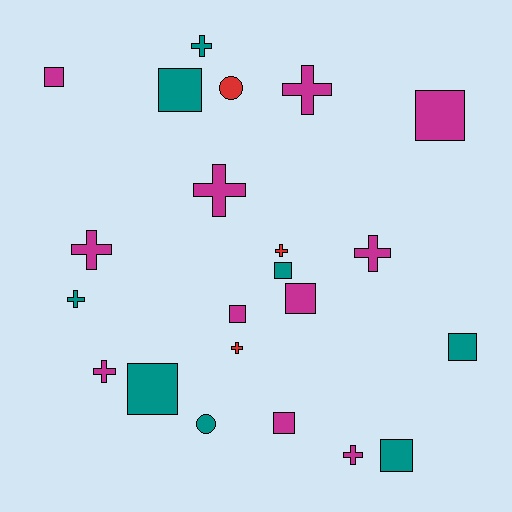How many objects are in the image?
There are 22 objects.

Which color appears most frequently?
Magenta, with 11 objects.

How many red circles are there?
There is 1 red circle.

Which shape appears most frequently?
Cross, with 10 objects.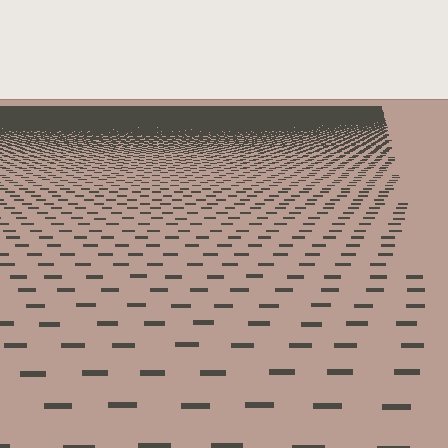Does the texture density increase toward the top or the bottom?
Density increases toward the top.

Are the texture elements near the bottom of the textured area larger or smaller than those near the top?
Larger. Near the bottom, elements are closer to the viewer and appear at a bigger on-screen size.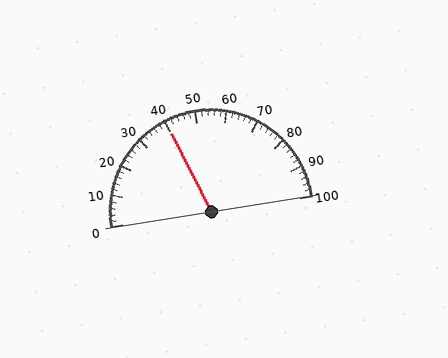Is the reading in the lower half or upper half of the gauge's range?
The reading is in the lower half of the range (0 to 100).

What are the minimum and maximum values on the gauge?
The gauge ranges from 0 to 100.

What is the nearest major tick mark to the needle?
The nearest major tick mark is 40.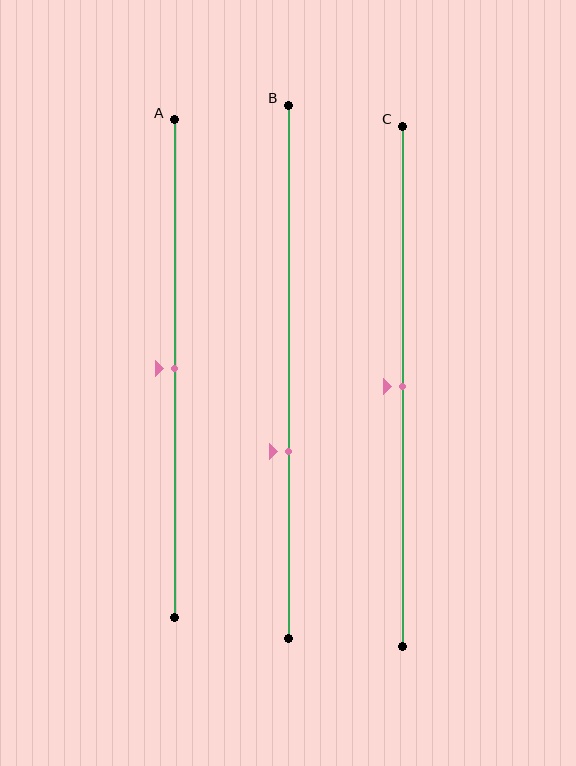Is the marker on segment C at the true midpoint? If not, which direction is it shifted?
Yes, the marker on segment C is at the true midpoint.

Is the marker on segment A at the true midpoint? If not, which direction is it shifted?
Yes, the marker on segment A is at the true midpoint.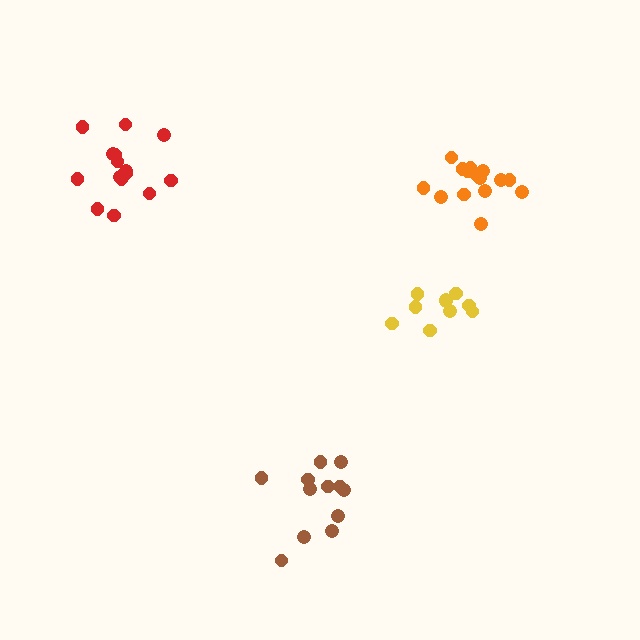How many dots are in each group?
Group 1: 12 dots, Group 2: 15 dots, Group 3: 10 dots, Group 4: 15 dots (52 total).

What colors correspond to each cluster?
The clusters are colored: brown, orange, yellow, red.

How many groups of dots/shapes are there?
There are 4 groups.